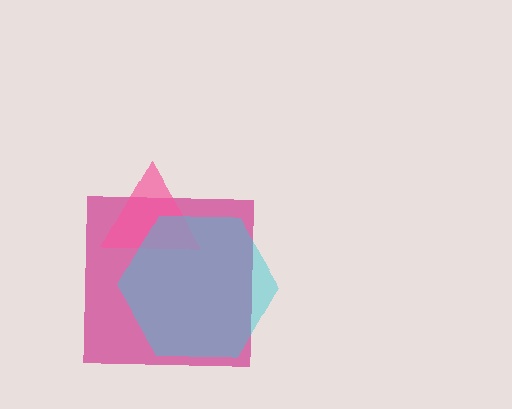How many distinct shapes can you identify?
There are 3 distinct shapes: a magenta square, a pink triangle, a cyan hexagon.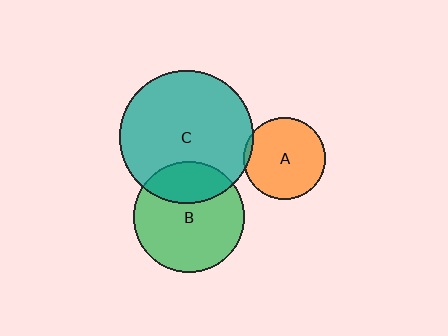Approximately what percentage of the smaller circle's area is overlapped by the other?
Approximately 5%.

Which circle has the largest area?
Circle C (teal).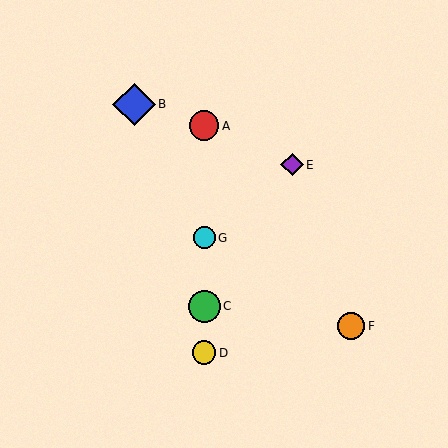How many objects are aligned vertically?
4 objects (A, C, D, G) are aligned vertically.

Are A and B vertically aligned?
No, A is at x≈204 and B is at x≈134.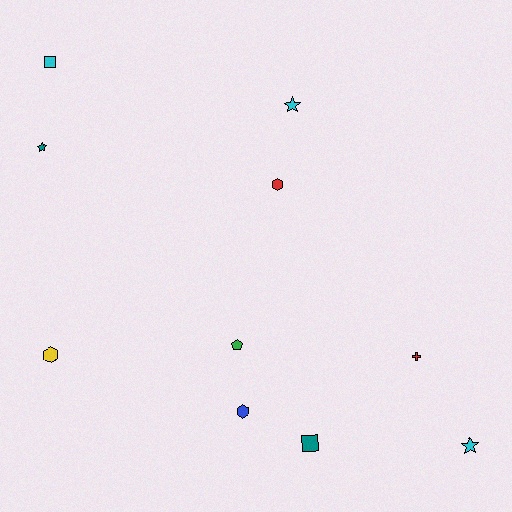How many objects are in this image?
There are 10 objects.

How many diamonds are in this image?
There are no diamonds.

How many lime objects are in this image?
There are no lime objects.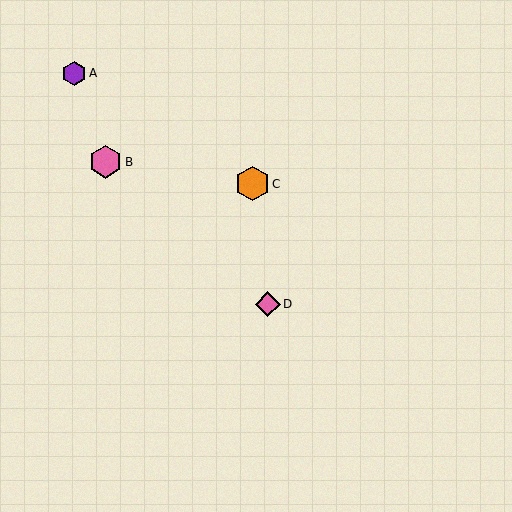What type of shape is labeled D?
Shape D is a pink diamond.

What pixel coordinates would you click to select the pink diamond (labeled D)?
Click at (268, 304) to select the pink diamond D.